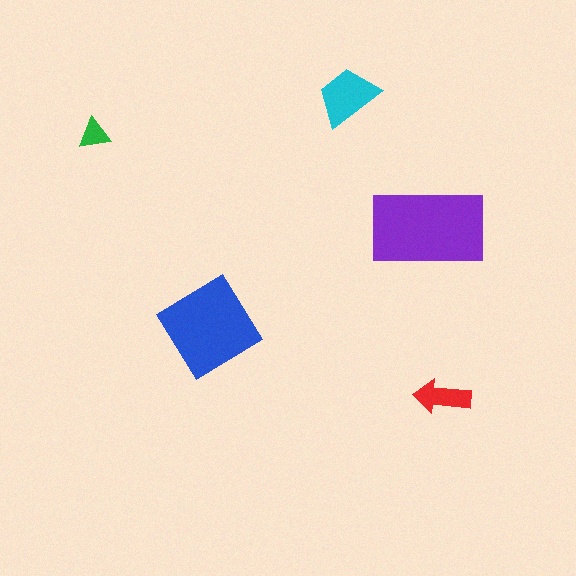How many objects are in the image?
There are 5 objects in the image.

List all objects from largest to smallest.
The purple rectangle, the blue diamond, the cyan trapezoid, the red arrow, the green triangle.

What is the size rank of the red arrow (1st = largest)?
4th.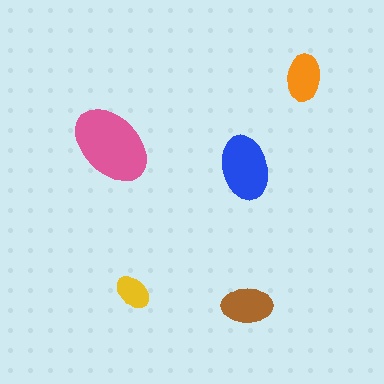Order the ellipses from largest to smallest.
the pink one, the blue one, the brown one, the orange one, the yellow one.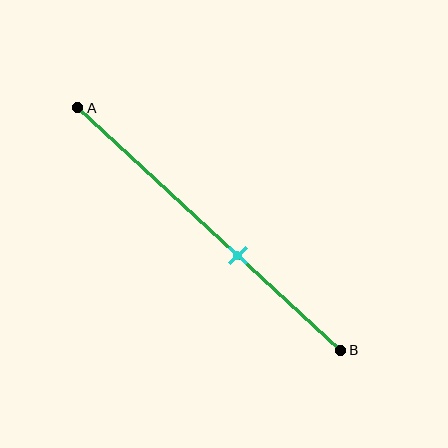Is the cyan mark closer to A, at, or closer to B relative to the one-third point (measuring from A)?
The cyan mark is closer to point B than the one-third point of segment AB.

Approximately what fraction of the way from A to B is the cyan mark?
The cyan mark is approximately 60% of the way from A to B.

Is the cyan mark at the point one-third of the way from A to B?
No, the mark is at about 60% from A, not at the 33% one-third point.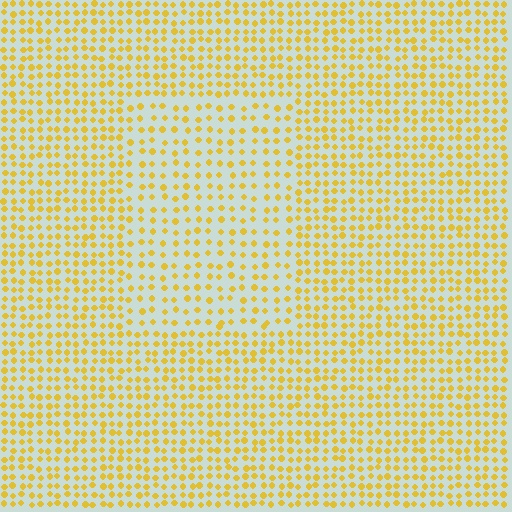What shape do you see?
I see a rectangle.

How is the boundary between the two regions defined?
The boundary is defined by a change in element density (approximately 1.6x ratio). All elements are the same color, size, and shape.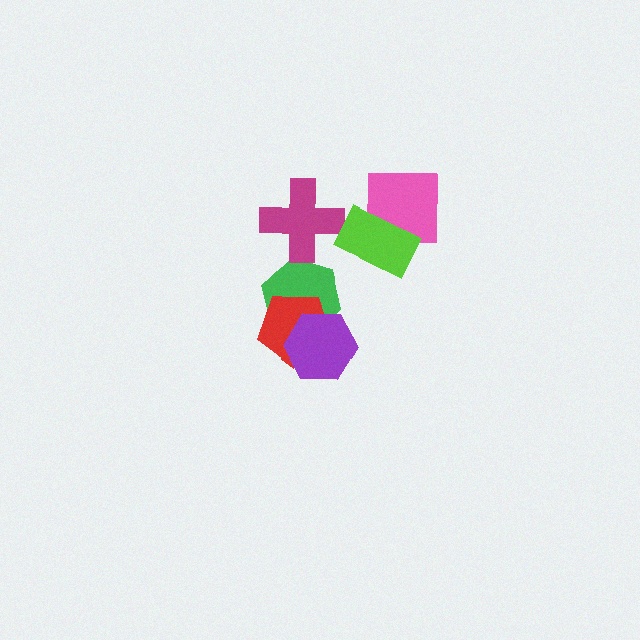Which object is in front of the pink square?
The lime rectangle is in front of the pink square.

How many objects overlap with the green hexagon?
2 objects overlap with the green hexagon.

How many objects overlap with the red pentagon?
2 objects overlap with the red pentagon.